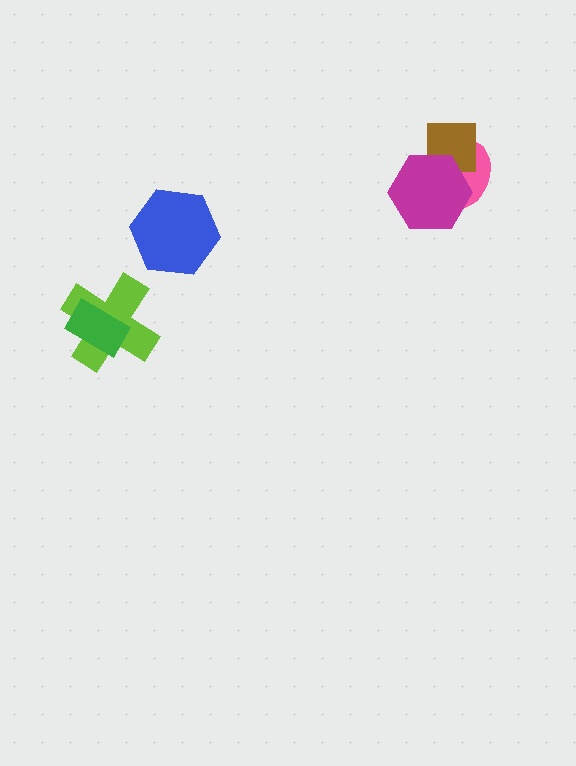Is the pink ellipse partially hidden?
Yes, it is partially covered by another shape.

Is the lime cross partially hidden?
Yes, it is partially covered by another shape.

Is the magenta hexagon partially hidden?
No, no other shape covers it.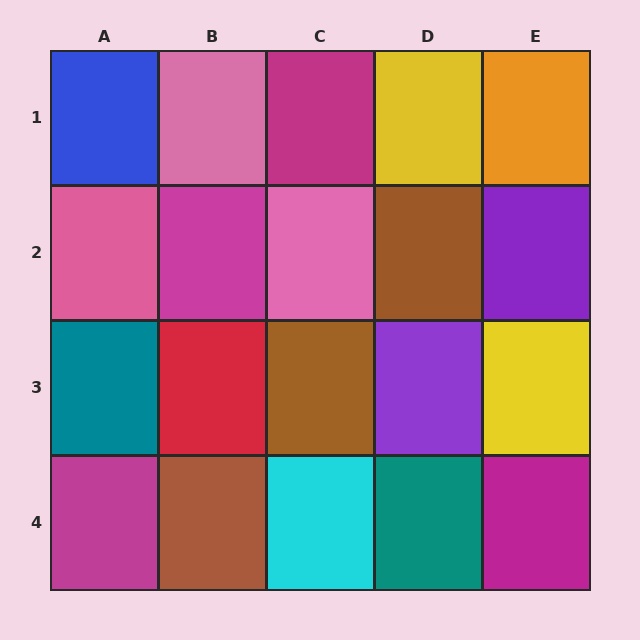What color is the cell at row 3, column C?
Brown.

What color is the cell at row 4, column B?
Brown.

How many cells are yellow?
2 cells are yellow.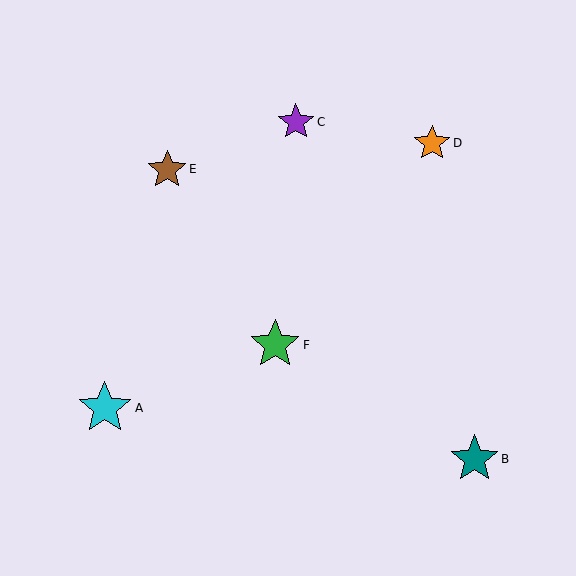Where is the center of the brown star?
The center of the brown star is at (167, 169).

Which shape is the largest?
The cyan star (labeled A) is the largest.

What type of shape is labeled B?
Shape B is a teal star.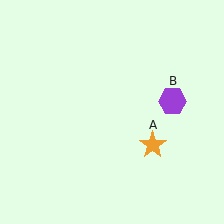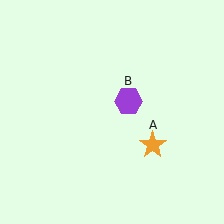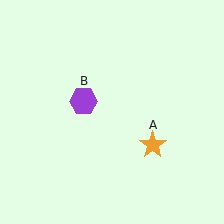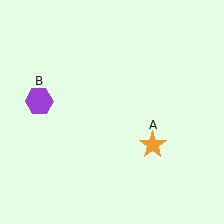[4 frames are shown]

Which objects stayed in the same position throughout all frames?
Orange star (object A) remained stationary.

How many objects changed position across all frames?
1 object changed position: purple hexagon (object B).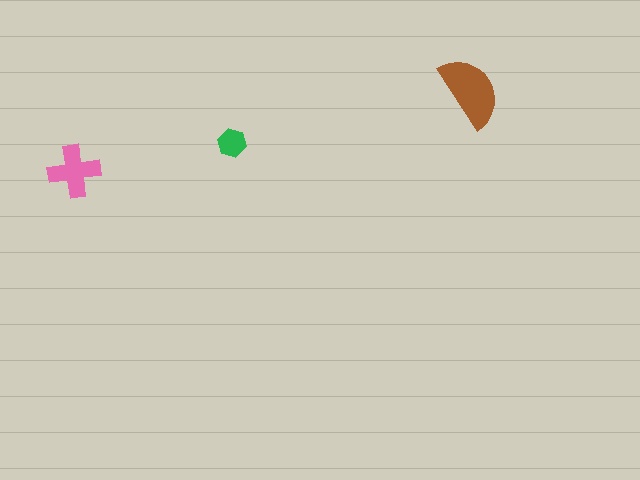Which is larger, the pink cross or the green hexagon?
The pink cross.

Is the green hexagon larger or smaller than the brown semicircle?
Smaller.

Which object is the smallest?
The green hexagon.